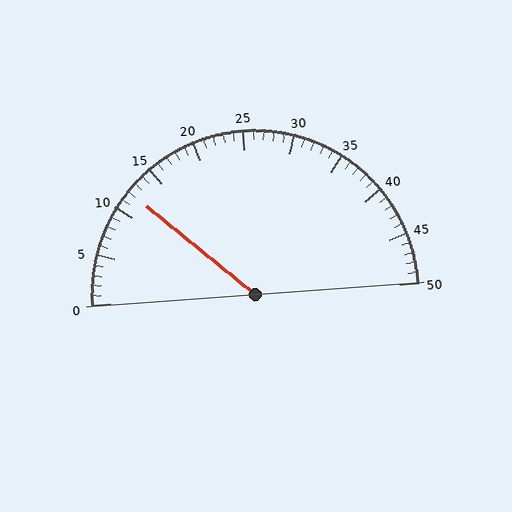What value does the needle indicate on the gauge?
The needle indicates approximately 12.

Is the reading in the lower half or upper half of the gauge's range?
The reading is in the lower half of the range (0 to 50).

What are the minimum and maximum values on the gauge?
The gauge ranges from 0 to 50.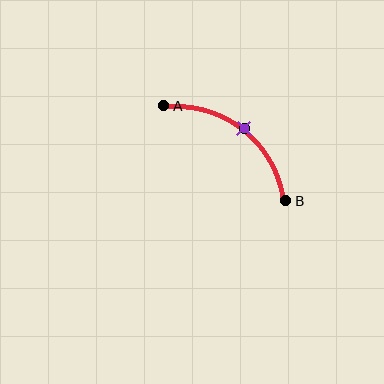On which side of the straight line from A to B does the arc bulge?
The arc bulges above and to the right of the straight line connecting A and B.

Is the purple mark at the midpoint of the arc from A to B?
Yes. The purple mark lies on the arc at equal arc-length from both A and B — it is the arc midpoint.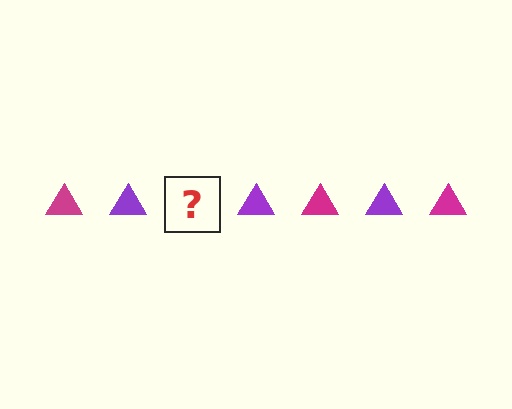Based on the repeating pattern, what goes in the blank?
The blank should be a magenta triangle.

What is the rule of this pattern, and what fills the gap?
The rule is that the pattern cycles through magenta, purple triangles. The gap should be filled with a magenta triangle.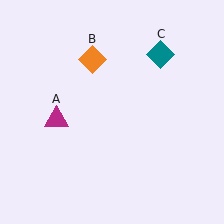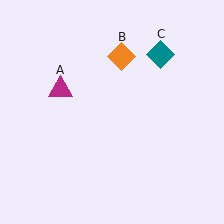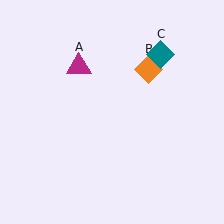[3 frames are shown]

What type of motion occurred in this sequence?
The magenta triangle (object A), orange diamond (object B) rotated clockwise around the center of the scene.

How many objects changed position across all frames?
2 objects changed position: magenta triangle (object A), orange diamond (object B).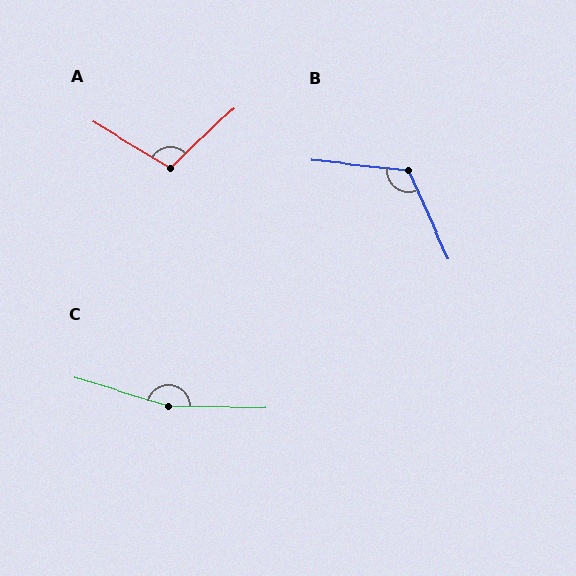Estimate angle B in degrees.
Approximately 120 degrees.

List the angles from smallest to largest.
A (105°), B (120°), C (163°).